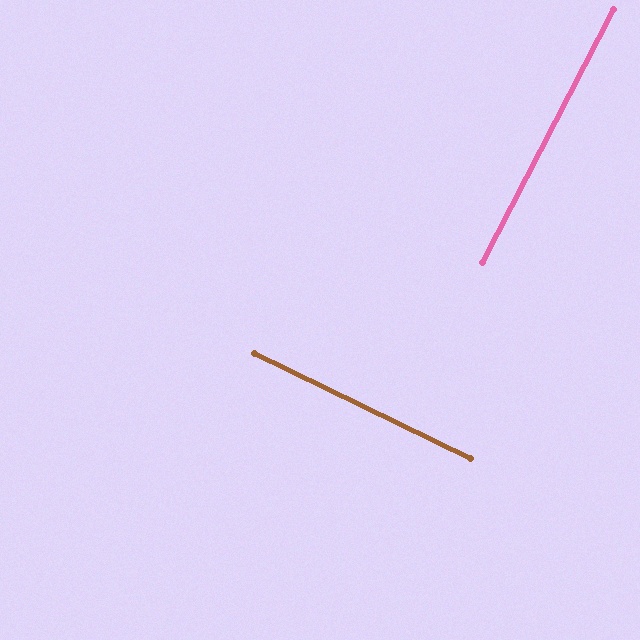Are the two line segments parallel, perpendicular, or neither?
Perpendicular — they meet at approximately 89°.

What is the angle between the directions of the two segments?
Approximately 89 degrees.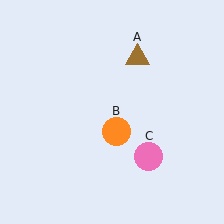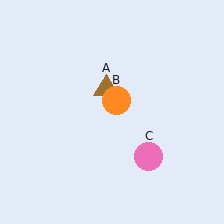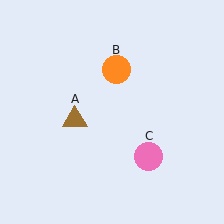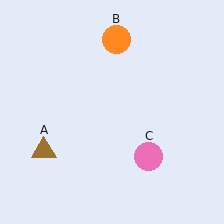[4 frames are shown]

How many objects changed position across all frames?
2 objects changed position: brown triangle (object A), orange circle (object B).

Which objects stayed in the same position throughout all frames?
Pink circle (object C) remained stationary.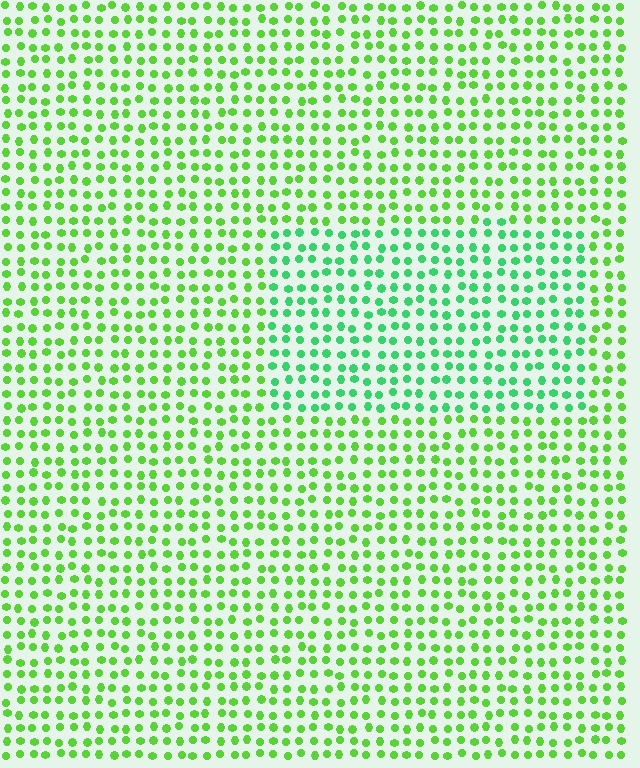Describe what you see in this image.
The image is filled with small lime elements in a uniform arrangement. A rectangle-shaped region is visible where the elements are tinted to a slightly different hue, forming a subtle color boundary.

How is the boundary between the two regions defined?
The boundary is defined purely by a slight shift in hue (about 33 degrees). Spacing, size, and orientation are identical on both sides.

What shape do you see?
I see a rectangle.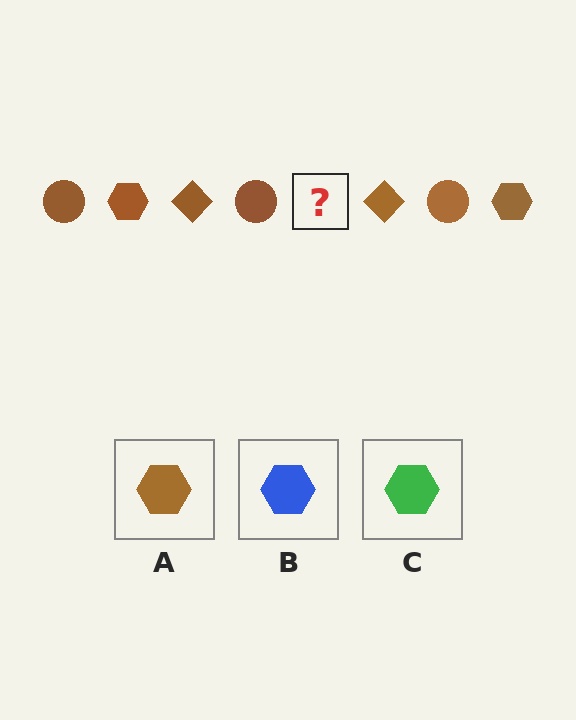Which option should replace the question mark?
Option A.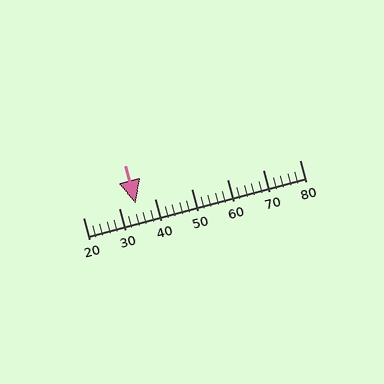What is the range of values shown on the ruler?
The ruler shows values from 20 to 80.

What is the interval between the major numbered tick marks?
The major tick marks are spaced 10 units apart.